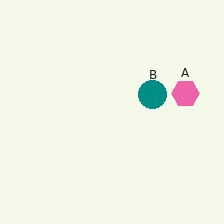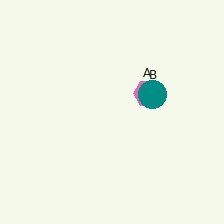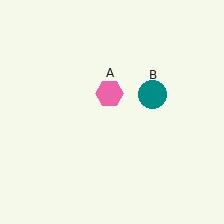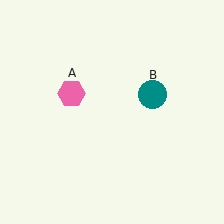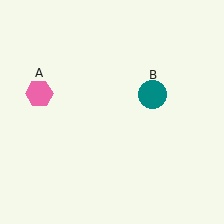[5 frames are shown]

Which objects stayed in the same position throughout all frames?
Teal circle (object B) remained stationary.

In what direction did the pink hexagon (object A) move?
The pink hexagon (object A) moved left.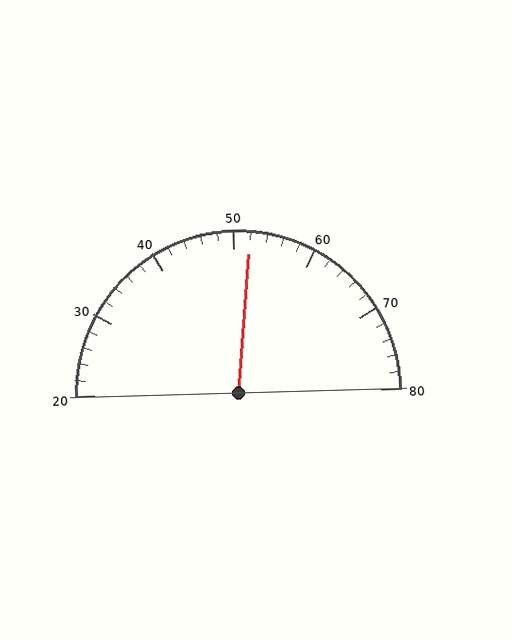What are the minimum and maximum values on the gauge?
The gauge ranges from 20 to 80.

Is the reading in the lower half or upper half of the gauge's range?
The reading is in the upper half of the range (20 to 80).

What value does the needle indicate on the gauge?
The needle indicates approximately 52.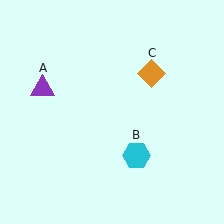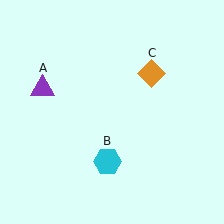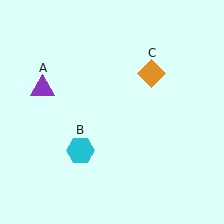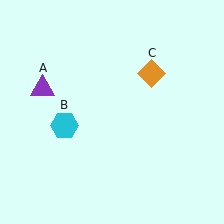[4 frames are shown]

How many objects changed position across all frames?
1 object changed position: cyan hexagon (object B).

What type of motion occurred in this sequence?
The cyan hexagon (object B) rotated clockwise around the center of the scene.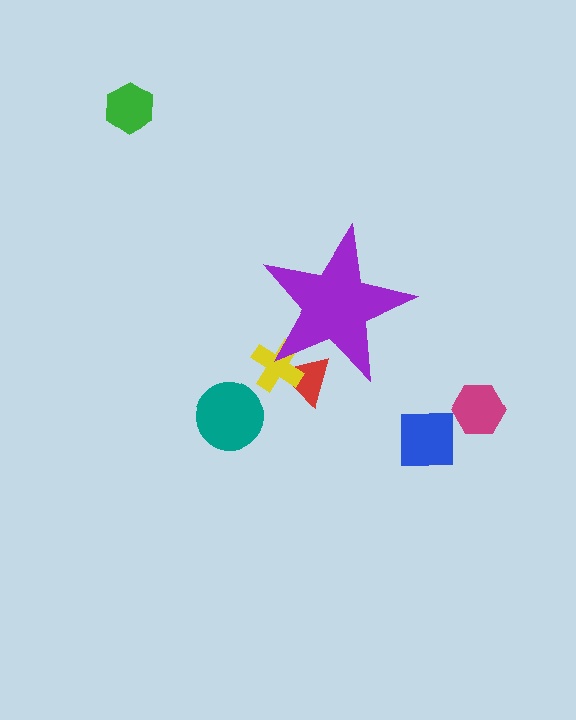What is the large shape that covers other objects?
A purple star.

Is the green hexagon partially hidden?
No, the green hexagon is fully visible.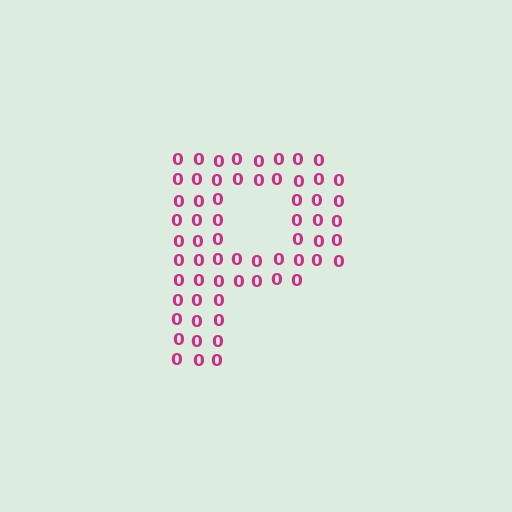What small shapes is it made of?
It is made of small digit 0's.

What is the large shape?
The large shape is the letter P.